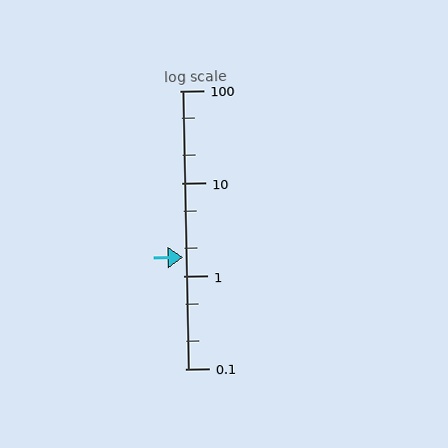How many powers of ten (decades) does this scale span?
The scale spans 3 decades, from 0.1 to 100.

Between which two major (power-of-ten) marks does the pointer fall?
The pointer is between 1 and 10.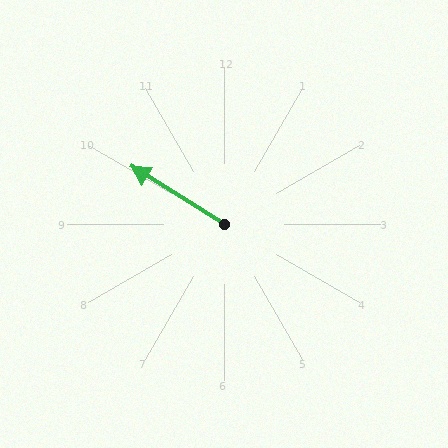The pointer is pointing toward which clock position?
Roughly 10 o'clock.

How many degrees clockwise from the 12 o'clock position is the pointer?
Approximately 302 degrees.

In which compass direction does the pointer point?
Northwest.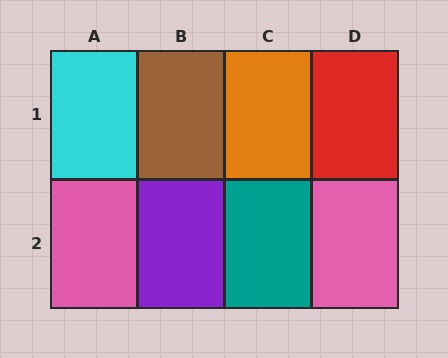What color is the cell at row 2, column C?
Teal.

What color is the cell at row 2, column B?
Purple.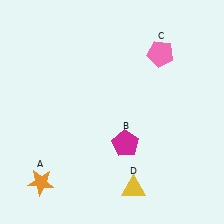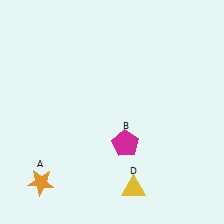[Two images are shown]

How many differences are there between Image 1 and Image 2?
There is 1 difference between the two images.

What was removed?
The pink pentagon (C) was removed in Image 2.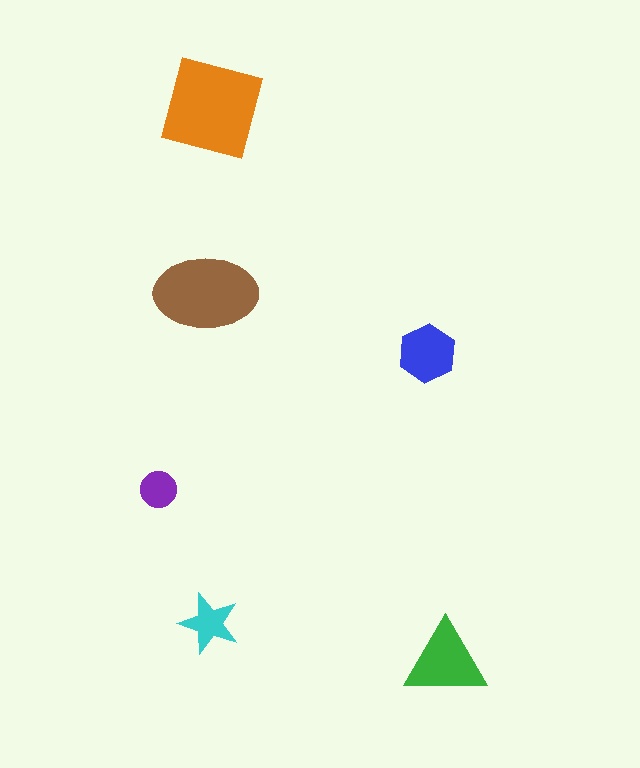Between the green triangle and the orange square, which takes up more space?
The orange square.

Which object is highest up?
The orange square is topmost.